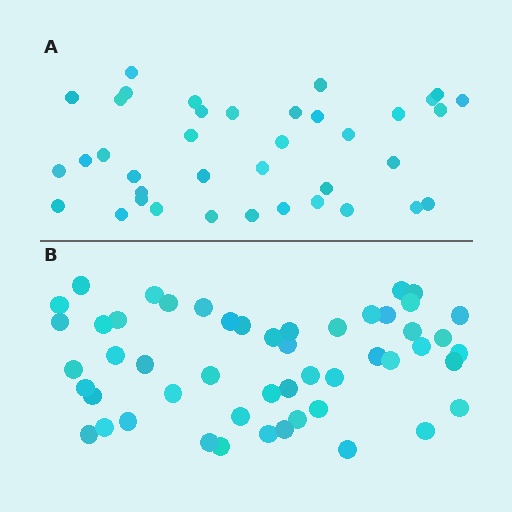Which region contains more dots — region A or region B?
Region B (the bottom region) has more dots.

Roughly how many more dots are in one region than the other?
Region B has approximately 15 more dots than region A.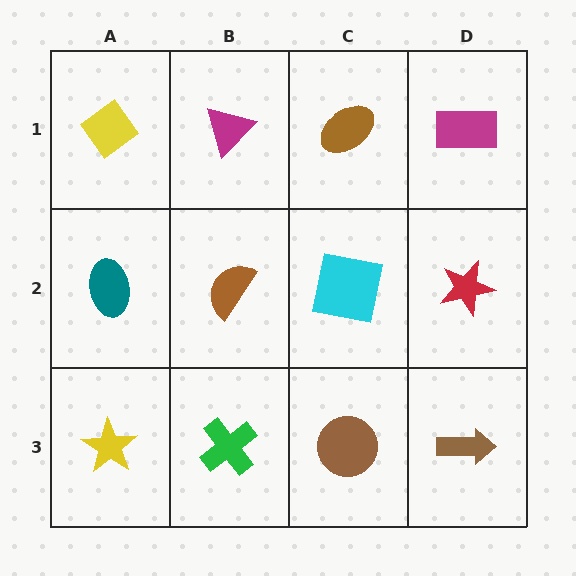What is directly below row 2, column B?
A green cross.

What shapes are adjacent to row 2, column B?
A magenta triangle (row 1, column B), a green cross (row 3, column B), a teal ellipse (row 2, column A), a cyan square (row 2, column C).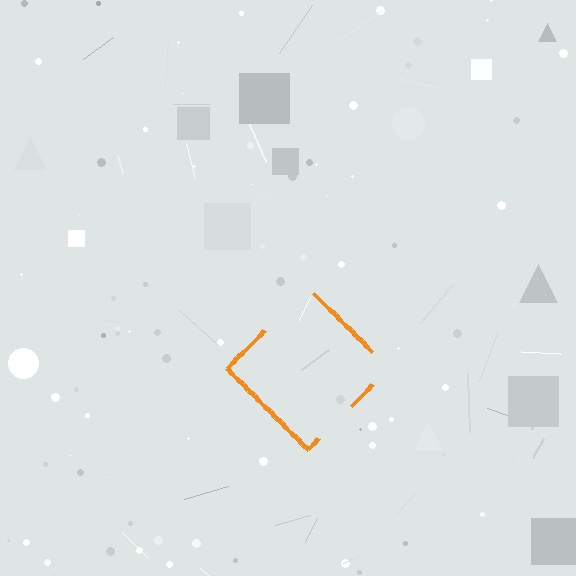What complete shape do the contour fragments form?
The contour fragments form a diamond.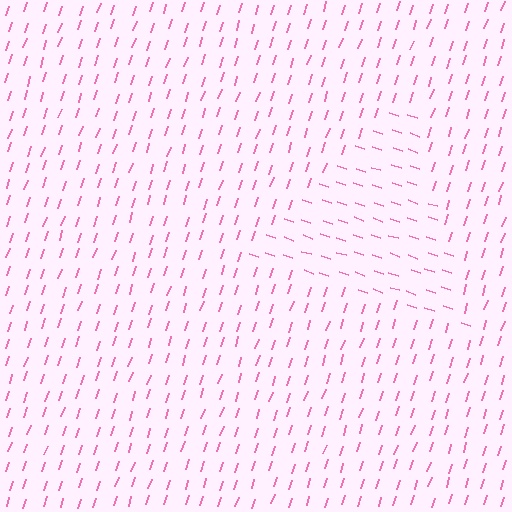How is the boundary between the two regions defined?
The boundary is defined purely by a change in line orientation (approximately 89 degrees difference). All lines are the same color and thickness.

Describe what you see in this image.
The image is filled with small pink line segments. A triangle region in the image has lines oriented differently from the surrounding lines, creating a visible texture boundary.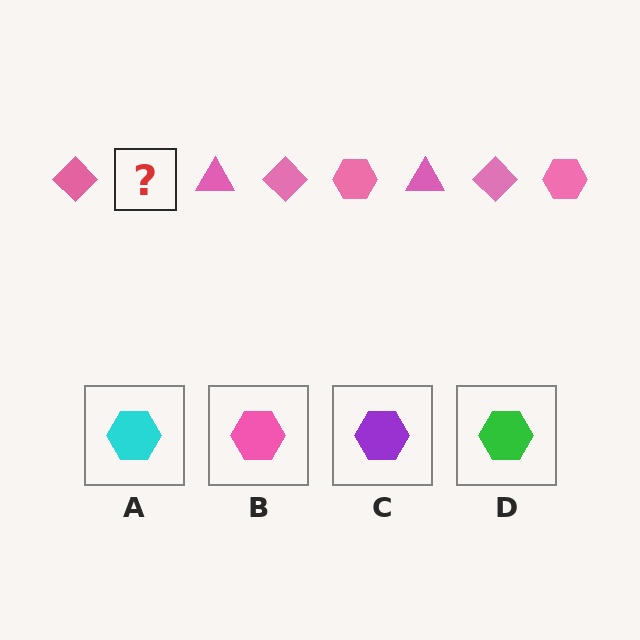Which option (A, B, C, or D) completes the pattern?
B.